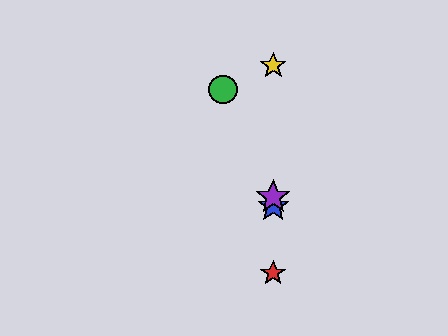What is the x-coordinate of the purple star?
The purple star is at x≈273.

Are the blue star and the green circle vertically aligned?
No, the blue star is at x≈273 and the green circle is at x≈223.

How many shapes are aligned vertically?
4 shapes (the red star, the blue star, the yellow star, the purple star) are aligned vertically.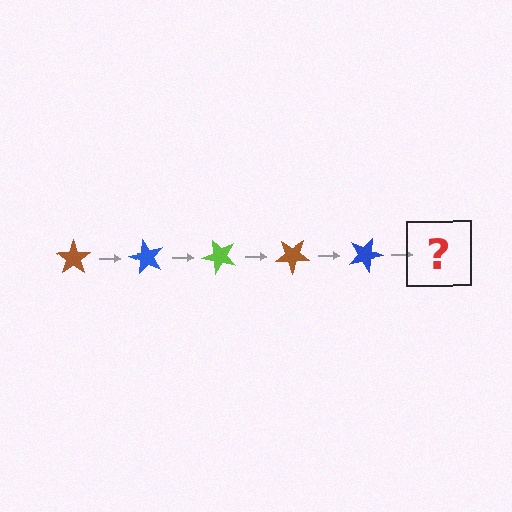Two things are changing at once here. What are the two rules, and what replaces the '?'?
The two rules are that it rotates 60 degrees each step and the color cycles through brown, blue, and lime. The '?' should be a lime star, rotated 300 degrees from the start.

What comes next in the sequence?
The next element should be a lime star, rotated 300 degrees from the start.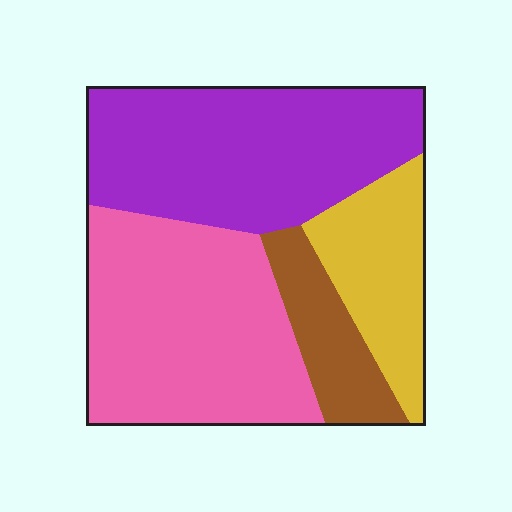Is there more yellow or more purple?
Purple.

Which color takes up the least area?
Brown, at roughly 10%.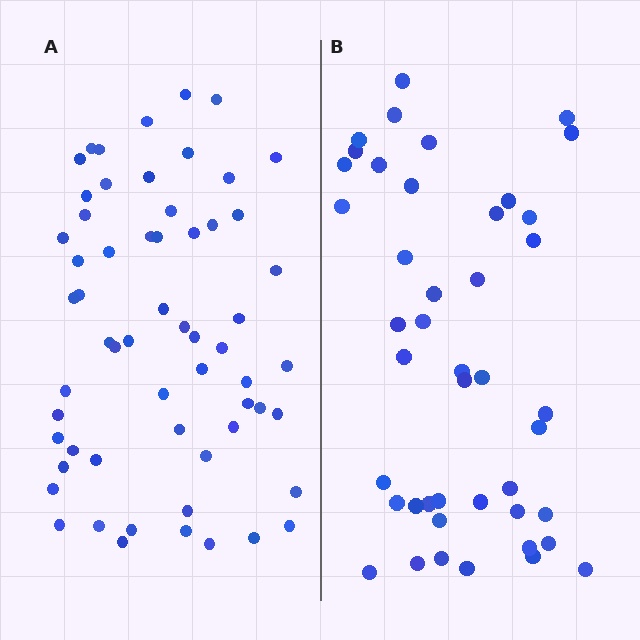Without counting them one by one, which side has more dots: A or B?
Region A (the left region) has more dots.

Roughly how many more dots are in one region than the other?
Region A has approximately 15 more dots than region B.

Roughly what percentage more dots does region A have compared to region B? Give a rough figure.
About 35% more.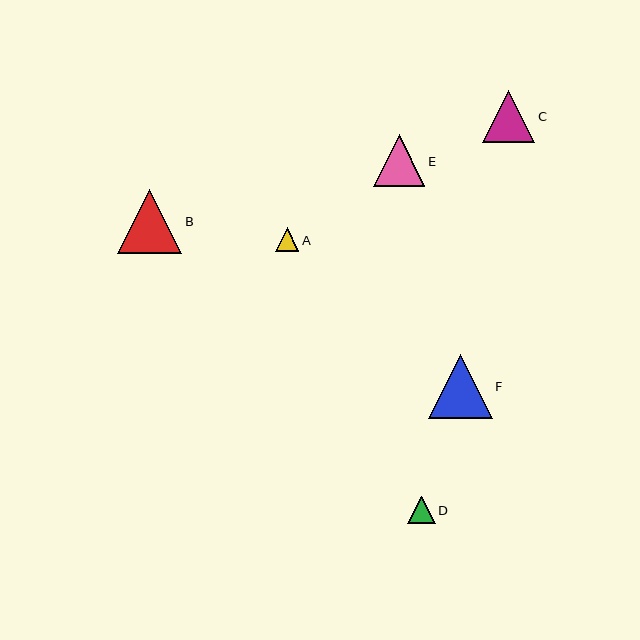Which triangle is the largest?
Triangle B is the largest with a size of approximately 64 pixels.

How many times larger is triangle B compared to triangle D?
Triangle B is approximately 2.3 times the size of triangle D.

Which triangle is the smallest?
Triangle A is the smallest with a size of approximately 24 pixels.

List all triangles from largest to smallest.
From largest to smallest: B, F, C, E, D, A.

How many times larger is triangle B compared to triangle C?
Triangle B is approximately 1.2 times the size of triangle C.